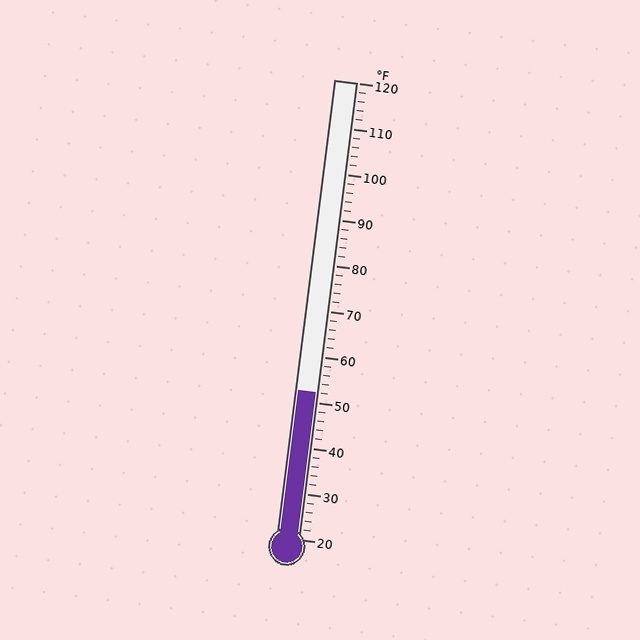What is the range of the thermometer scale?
The thermometer scale ranges from 20°F to 120°F.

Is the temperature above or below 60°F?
The temperature is below 60°F.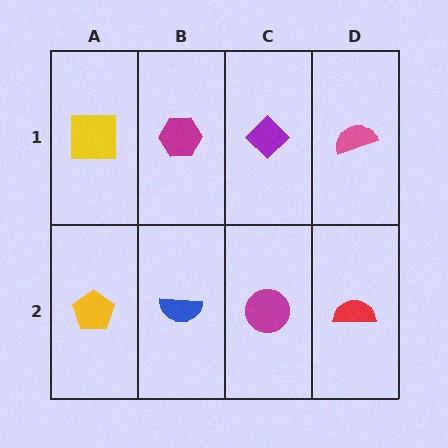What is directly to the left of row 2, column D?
A magenta circle.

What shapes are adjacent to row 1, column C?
A magenta circle (row 2, column C), a magenta hexagon (row 1, column B), a pink semicircle (row 1, column D).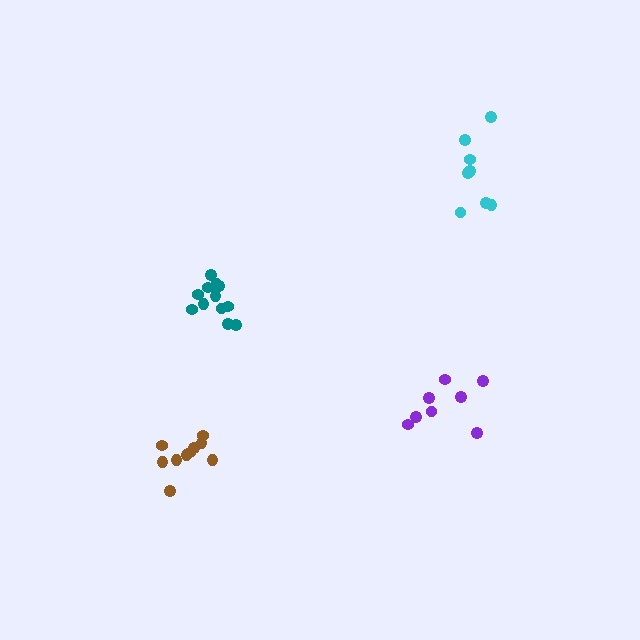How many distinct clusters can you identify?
There are 4 distinct clusters.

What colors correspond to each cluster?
The clusters are colored: purple, cyan, brown, teal.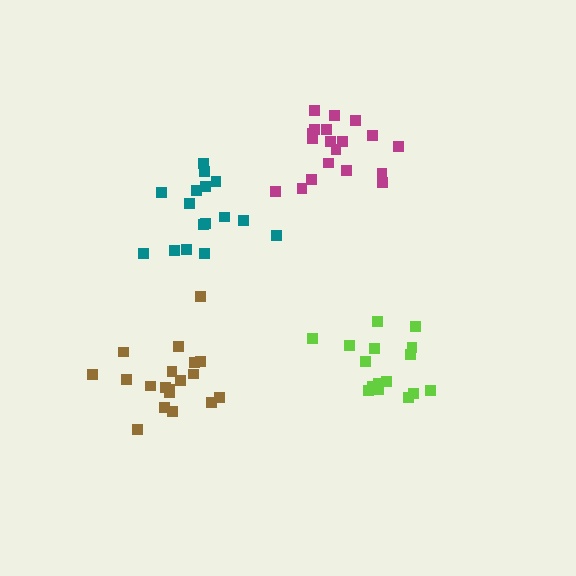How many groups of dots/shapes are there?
There are 4 groups.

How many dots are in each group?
Group 1: 16 dots, Group 2: 19 dots, Group 3: 19 dots, Group 4: 16 dots (70 total).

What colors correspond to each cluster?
The clusters are colored: lime, magenta, brown, teal.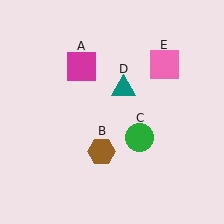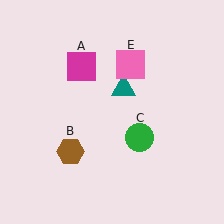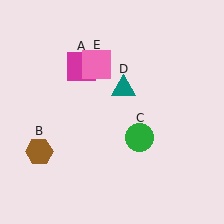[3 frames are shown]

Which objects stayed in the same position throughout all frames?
Magenta square (object A) and green circle (object C) and teal triangle (object D) remained stationary.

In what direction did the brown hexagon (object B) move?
The brown hexagon (object B) moved left.